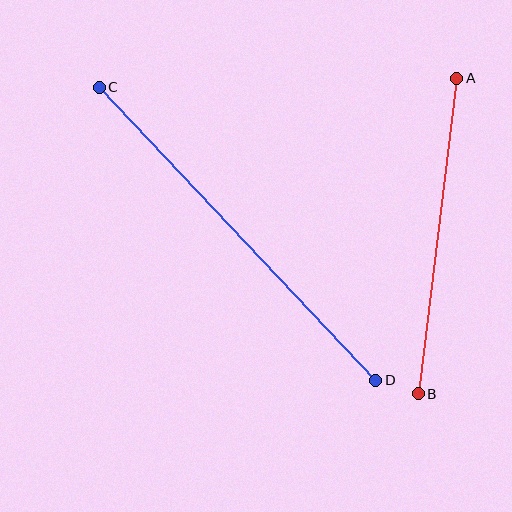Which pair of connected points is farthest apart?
Points C and D are farthest apart.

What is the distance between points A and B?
The distance is approximately 318 pixels.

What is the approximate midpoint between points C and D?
The midpoint is at approximately (238, 234) pixels.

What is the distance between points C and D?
The distance is approximately 403 pixels.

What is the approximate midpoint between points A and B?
The midpoint is at approximately (437, 236) pixels.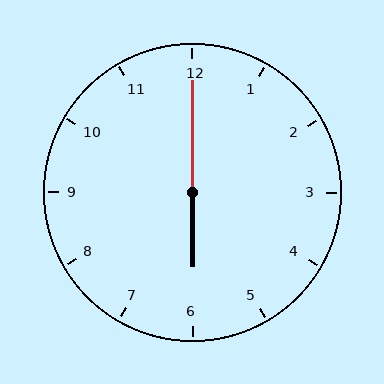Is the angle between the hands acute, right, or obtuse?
It is obtuse.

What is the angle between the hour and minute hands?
Approximately 180 degrees.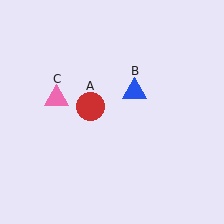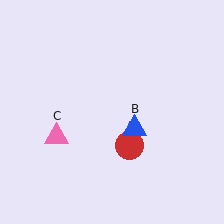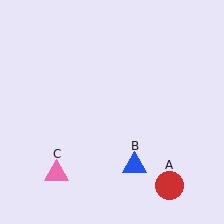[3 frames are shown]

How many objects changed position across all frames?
3 objects changed position: red circle (object A), blue triangle (object B), pink triangle (object C).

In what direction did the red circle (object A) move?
The red circle (object A) moved down and to the right.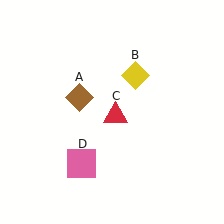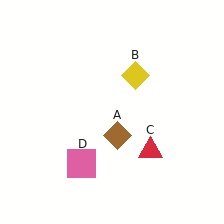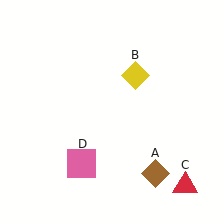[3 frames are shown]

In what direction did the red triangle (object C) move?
The red triangle (object C) moved down and to the right.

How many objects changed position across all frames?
2 objects changed position: brown diamond (object A), red triangle (object C).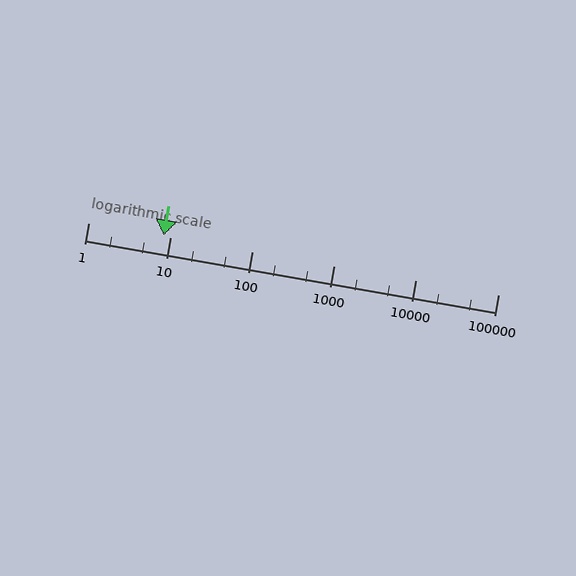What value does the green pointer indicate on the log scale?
The pointer indicates approximately 8.4.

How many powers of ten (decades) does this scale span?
The scale spans 5 decades, from 1 to 100000.